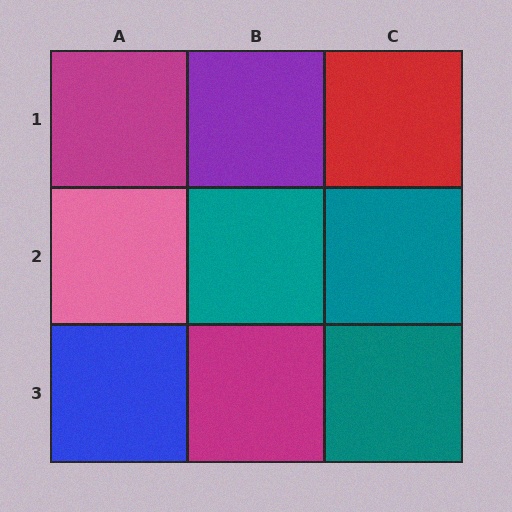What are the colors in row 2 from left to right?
Pink, teal, teal.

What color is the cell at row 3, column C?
Teal.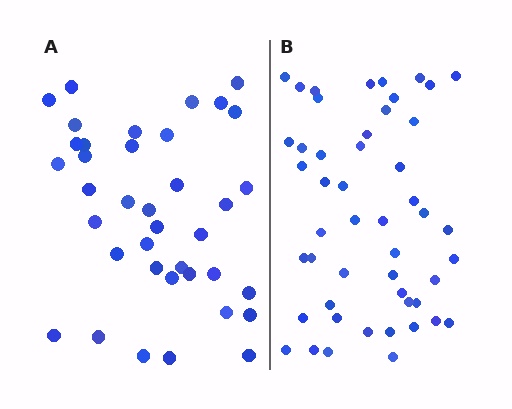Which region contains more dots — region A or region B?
Region B (the right region) has more dots.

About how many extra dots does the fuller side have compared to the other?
Region B has roughly 12 or so more dots than region A.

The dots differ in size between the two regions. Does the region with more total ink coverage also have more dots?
No. Region A has more total ink coverage because its dots are larger, but region B actually contains more individual dots. Total area can be misleading — the number of items is what matters here.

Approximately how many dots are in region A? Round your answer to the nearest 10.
About 40 dots. (The exact count is 38, which rounds to 40.)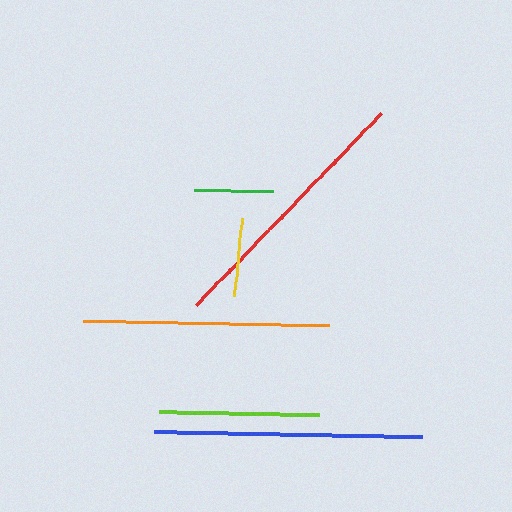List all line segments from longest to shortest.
From longest to shortest: blue, red, orange, lime, green, yellow.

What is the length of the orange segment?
The orange segment is approximately 246 pixels long.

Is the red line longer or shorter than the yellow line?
The red line is longer than the yellow line.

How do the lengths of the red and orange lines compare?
The red and orange lines are approximately the same length.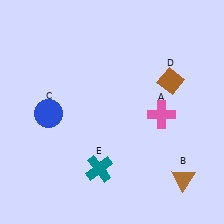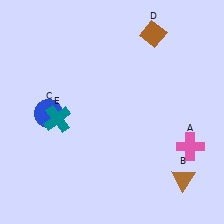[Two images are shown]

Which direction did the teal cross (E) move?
The teal cross (E) moved up.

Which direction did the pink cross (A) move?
The pink cross (A) moved down.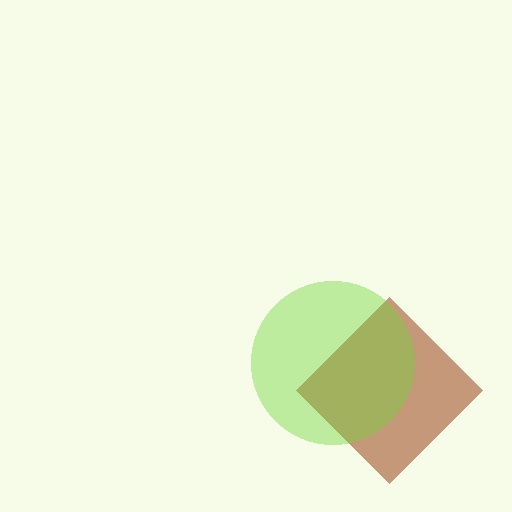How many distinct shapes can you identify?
There are 2 distinct shapes: a brown diamond, a lime circle.